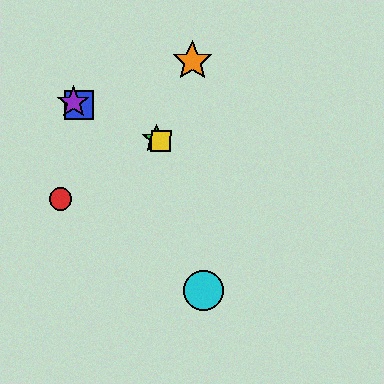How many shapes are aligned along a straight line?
4 shapes (the blue square, the green star, the yellow square, the purple star) are aligned along a straight line.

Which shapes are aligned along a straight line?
The blue square, the green star, the yellow square, the purple star are aligned along a straight line.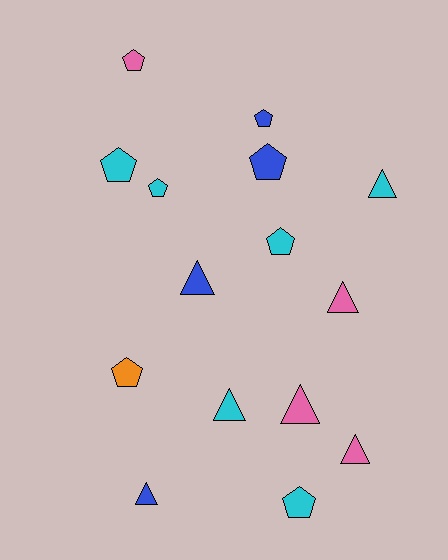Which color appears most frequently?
Cyan, with 6 objects.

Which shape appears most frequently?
Pentagon, with 8 objects.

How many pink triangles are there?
There are 3 pink triangles.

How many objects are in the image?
There are 15 objects.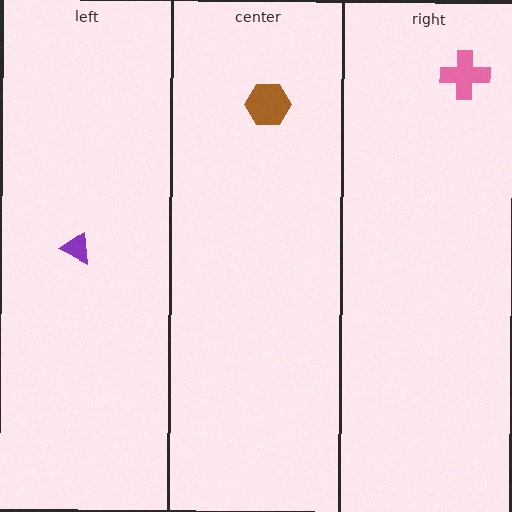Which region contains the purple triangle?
The left region.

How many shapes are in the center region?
1.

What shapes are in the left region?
The purple triangle.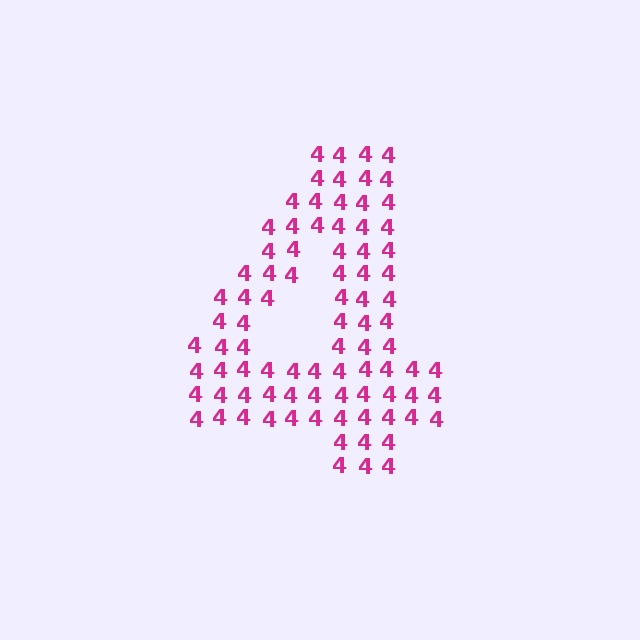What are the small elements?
The small elements are digit 4's.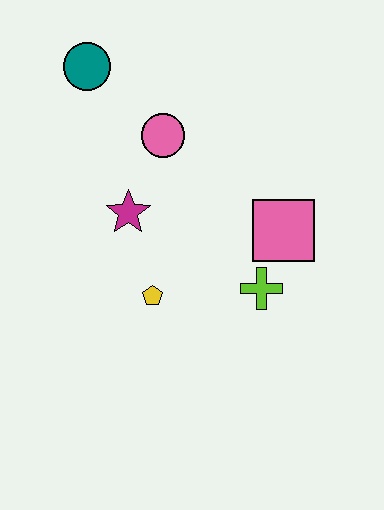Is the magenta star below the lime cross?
No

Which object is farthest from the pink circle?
The lime cross is farthest from the pink circle.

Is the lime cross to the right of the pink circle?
Yes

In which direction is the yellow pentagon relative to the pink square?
The yellow pentagon is to the left of the pink square.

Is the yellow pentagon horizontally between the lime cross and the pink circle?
No